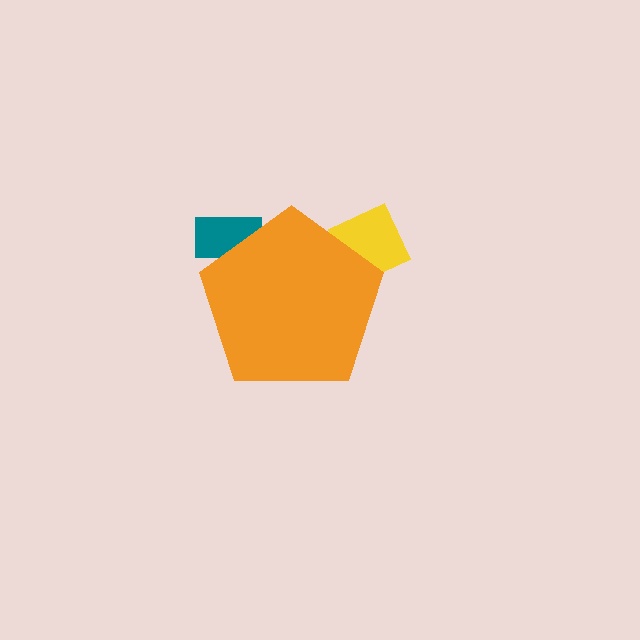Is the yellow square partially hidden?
Yes, the yellow square is partially hidden behind the orange pentagon.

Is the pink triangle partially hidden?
Yes, the pink triangle is partially hidden behind the orange pentagon.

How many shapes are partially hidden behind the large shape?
3 shapes are partially hidden.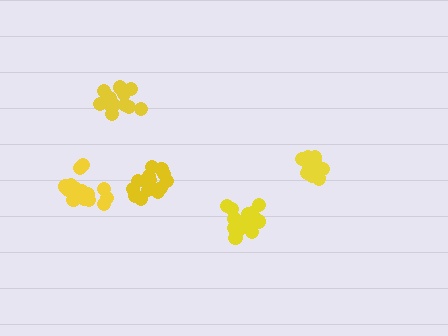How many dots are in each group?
Group 1: 18 dots, Group 2: 15 dots, Group 3: 18 dots, Group 4: 16 dots, Group 5: 13 dots (80 total).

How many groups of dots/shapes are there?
There are 5 groups.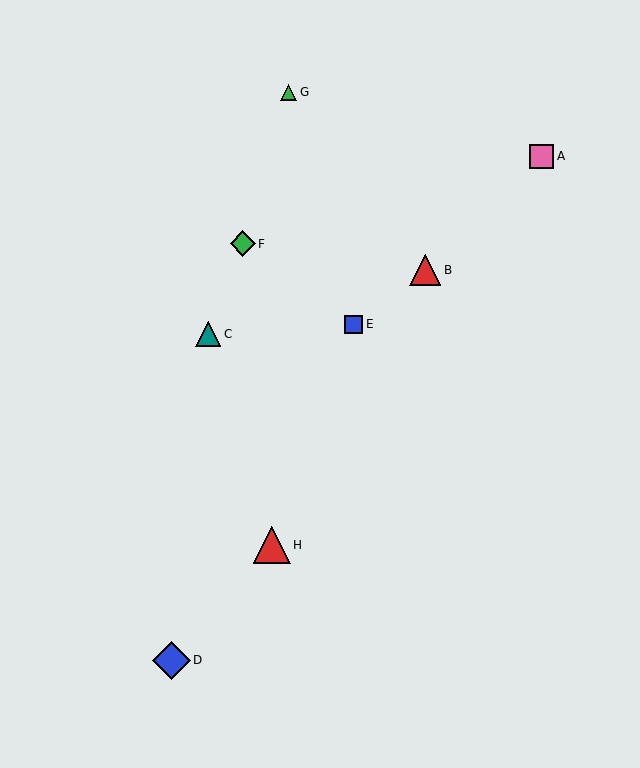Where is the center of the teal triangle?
The center of the teal triangle is at (208, 334).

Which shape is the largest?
The blue diamond (labeled D) is the largest.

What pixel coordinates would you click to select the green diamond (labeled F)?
Click at (243, 244) to select the green diamond F.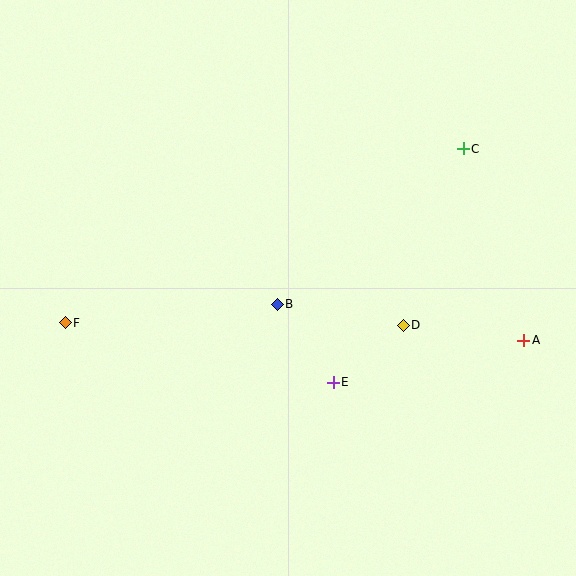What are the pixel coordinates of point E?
Point E is at (333, 382).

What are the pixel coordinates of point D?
Point D is at (403, 325).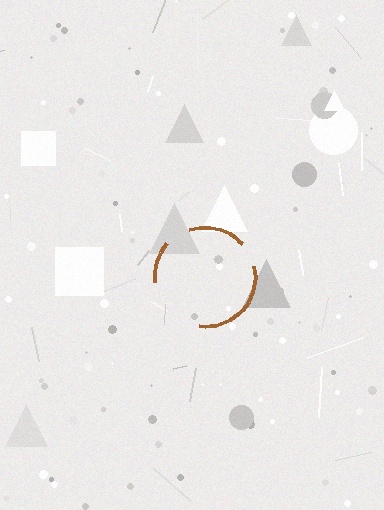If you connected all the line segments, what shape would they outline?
They would outline a circle.